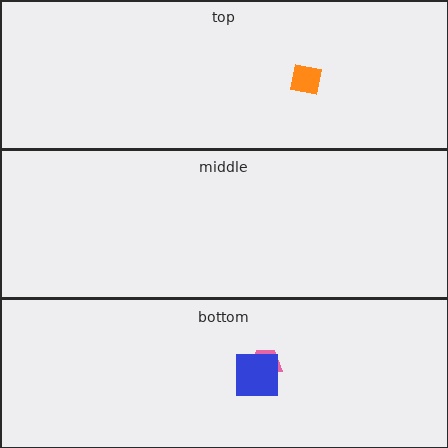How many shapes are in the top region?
1.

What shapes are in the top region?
The orange square.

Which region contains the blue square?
The bottom region.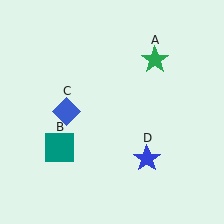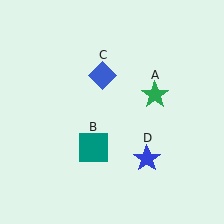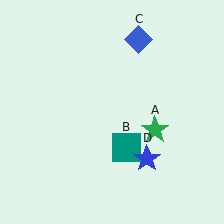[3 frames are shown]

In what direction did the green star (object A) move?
The green star (object A) moved down.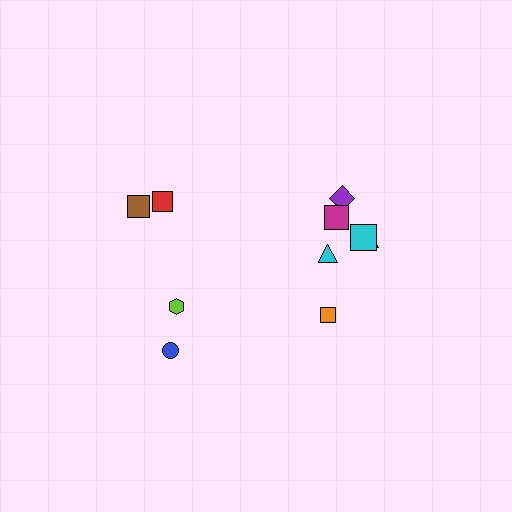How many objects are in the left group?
There are 4 objects.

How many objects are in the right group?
There are 6 objects.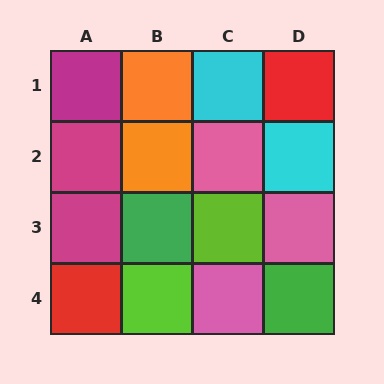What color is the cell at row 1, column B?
Orange.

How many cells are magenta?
3 cells are magenta.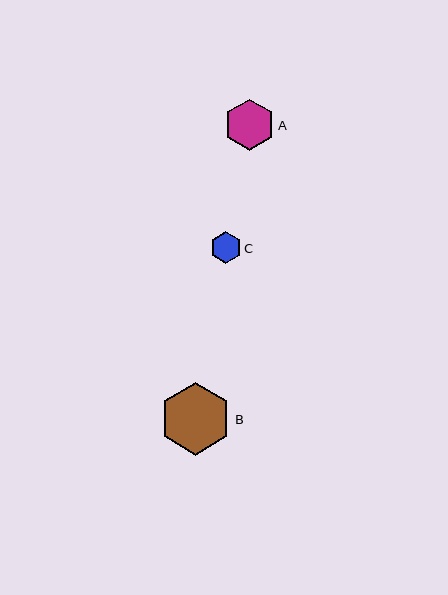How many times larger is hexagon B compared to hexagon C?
Hexagon B is approximately 2.3 times the size of hexagon C.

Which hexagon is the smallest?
Hexagon C is the smallest with a size of approximately 32 pixels.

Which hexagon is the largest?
Hexagon B is the largest with a size of approximately 72 pixels.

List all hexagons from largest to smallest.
From largest to smallest: B, A, C.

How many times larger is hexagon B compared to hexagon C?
Hexagon B is approximately 2.3 times the size of hexagon C.